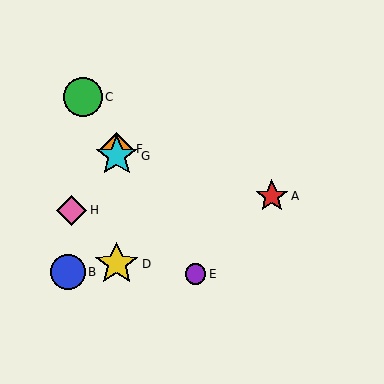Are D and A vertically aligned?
No, D is at x≈117 and A is at x≈272.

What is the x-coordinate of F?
Object F is at x≈117.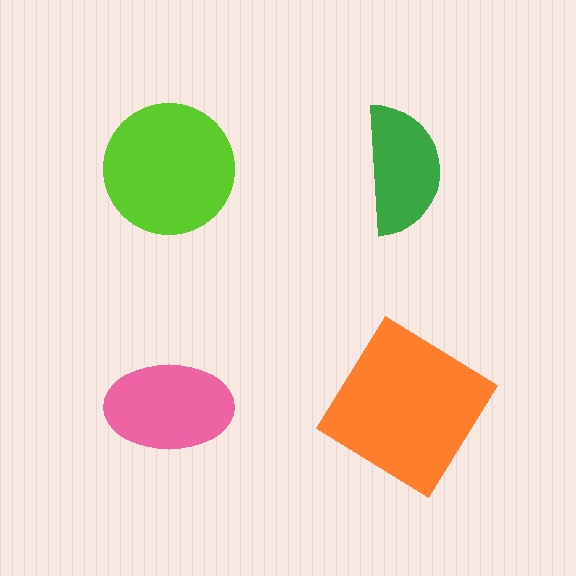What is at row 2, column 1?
A pink ellipse.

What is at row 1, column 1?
A lime circle.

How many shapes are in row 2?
2 shapes.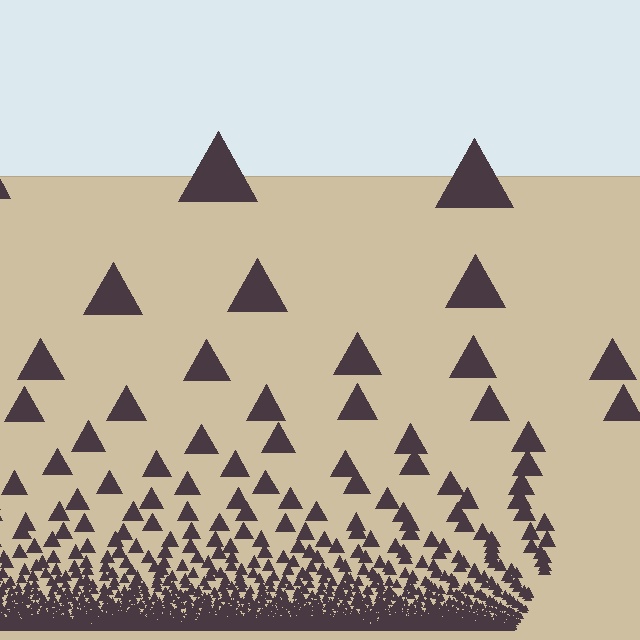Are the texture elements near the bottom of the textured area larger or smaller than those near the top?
Smaller. The gradient is inverted — elements near the bottom are smaller and denser.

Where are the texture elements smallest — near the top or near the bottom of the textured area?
Near the bottom.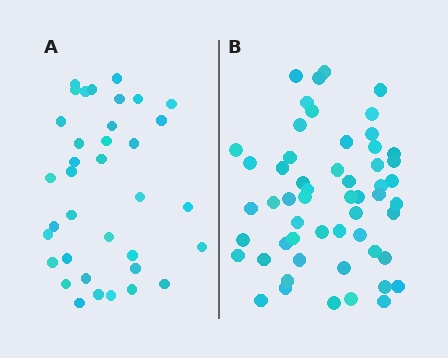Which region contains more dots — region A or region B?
Region B (the right region) has more dots.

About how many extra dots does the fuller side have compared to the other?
Region B has approximately 20 more dots than region A.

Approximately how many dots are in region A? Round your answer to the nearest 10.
About 40 dots. (The exact count is 36, which rounds to 40.)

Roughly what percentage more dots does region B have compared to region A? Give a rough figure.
About 55% more.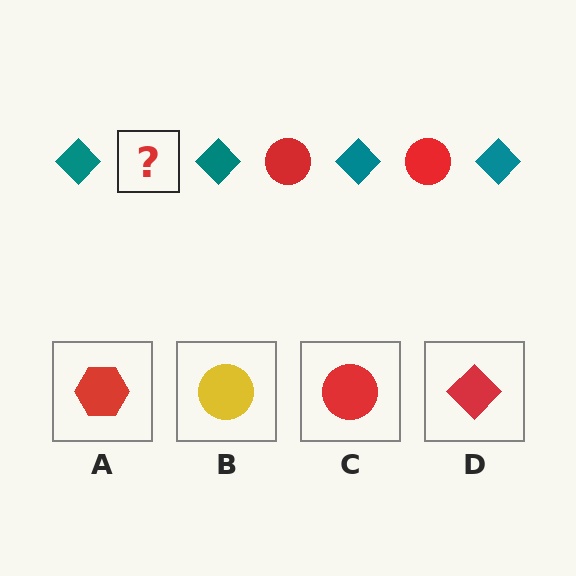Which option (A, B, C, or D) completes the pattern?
C.